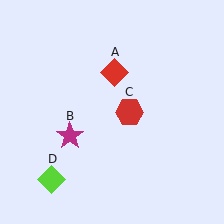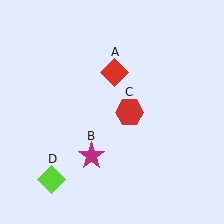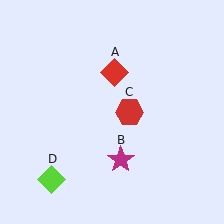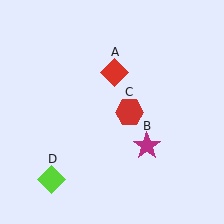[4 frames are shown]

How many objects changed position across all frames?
1 object changed position: magenta star (object B).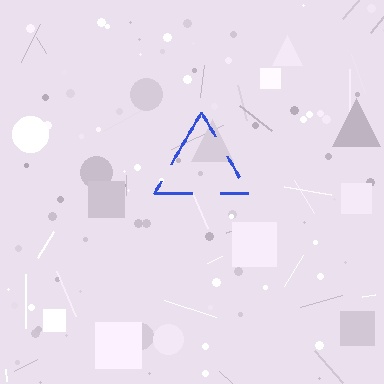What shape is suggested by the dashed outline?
The dashed outline suggests a triangle.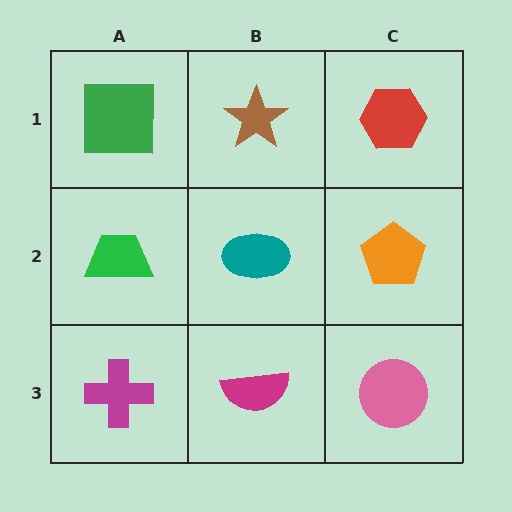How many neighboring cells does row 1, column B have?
3.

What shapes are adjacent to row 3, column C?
An orange pentagon (row 2, column C), a magenta semicircle (row 3, column B).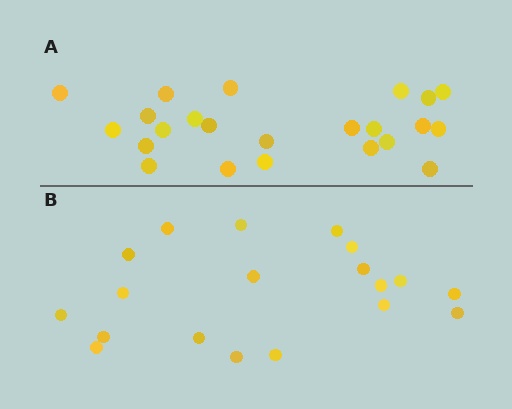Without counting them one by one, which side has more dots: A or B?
Region A (the top region) has more dots.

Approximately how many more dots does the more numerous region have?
Region A has about 4 more dots than region B.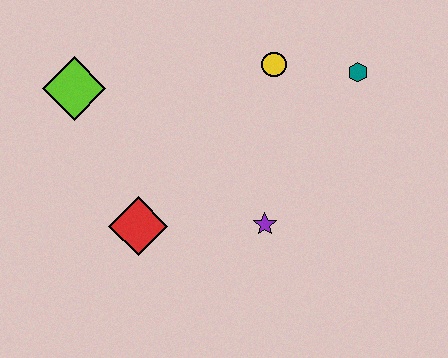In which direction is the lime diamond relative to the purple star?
The lime diamond is to the left of the purple star.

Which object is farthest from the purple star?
The lime diamond is farthest from the purple star.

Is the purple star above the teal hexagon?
No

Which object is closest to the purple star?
The red diamond is closest to the purple star.